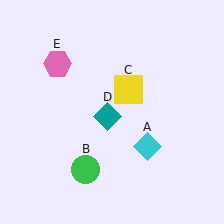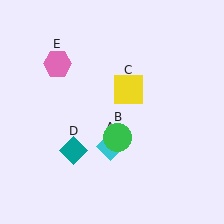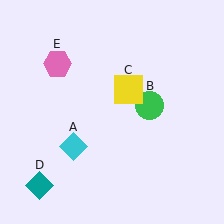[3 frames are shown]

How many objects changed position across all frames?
3 objects changed position: cyan diamond (object A), green circle (object B), teal diamond (object D).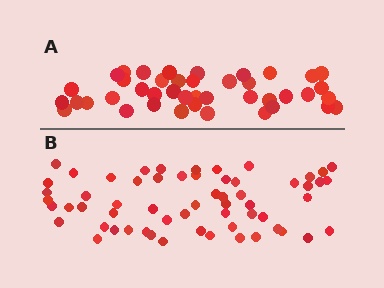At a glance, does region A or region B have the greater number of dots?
Region B (the bottom region) has more dots.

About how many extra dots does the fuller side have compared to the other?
Region B has approximately 20 more dots than region A.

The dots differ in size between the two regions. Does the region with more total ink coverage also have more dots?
No. Region A has more total ink coverage because its dots are larger, but region B actually contains more individual dots. Total area can be misleading — the number of items is what matters here.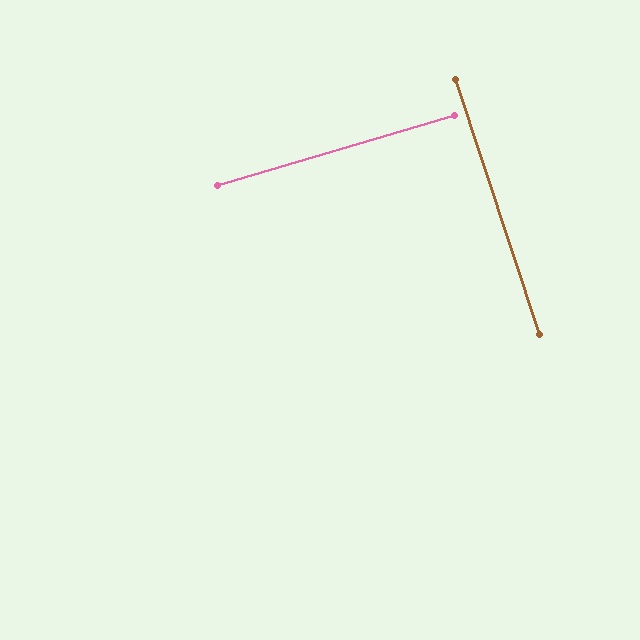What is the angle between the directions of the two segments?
Approximately 88 degrees.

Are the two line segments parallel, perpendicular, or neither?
Perpendicular — they meet at approximately 88°.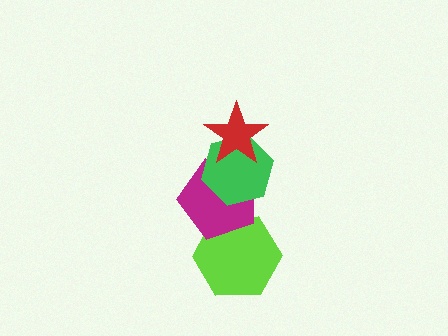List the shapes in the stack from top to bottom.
From top to bottom: the red star, the green hexagon, the magenta pentagon, the lime hexagon.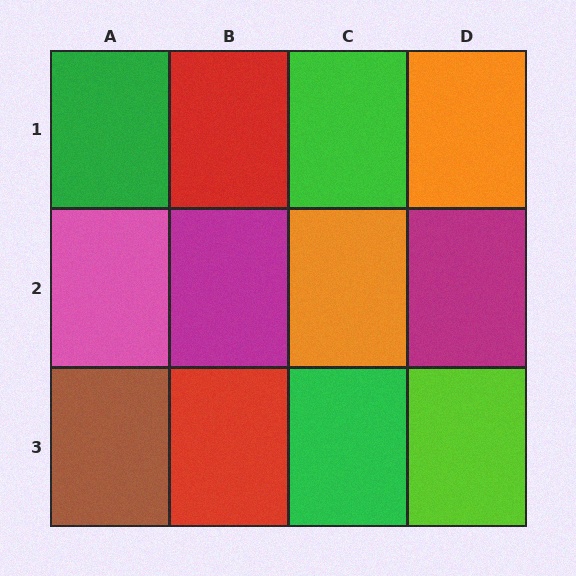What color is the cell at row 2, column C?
Orange.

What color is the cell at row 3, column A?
Brown.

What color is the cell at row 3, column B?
Red.